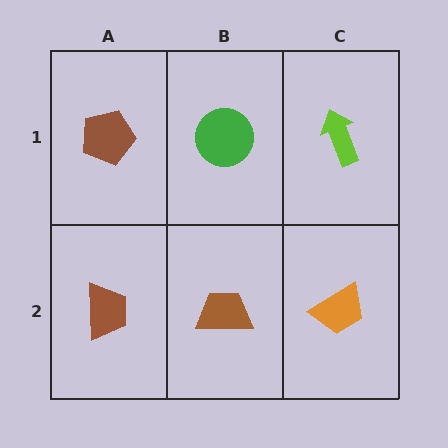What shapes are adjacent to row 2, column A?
A brown pentagon (row 1, column A), a brown trapezoid (row 2, column B).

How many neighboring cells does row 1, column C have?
2.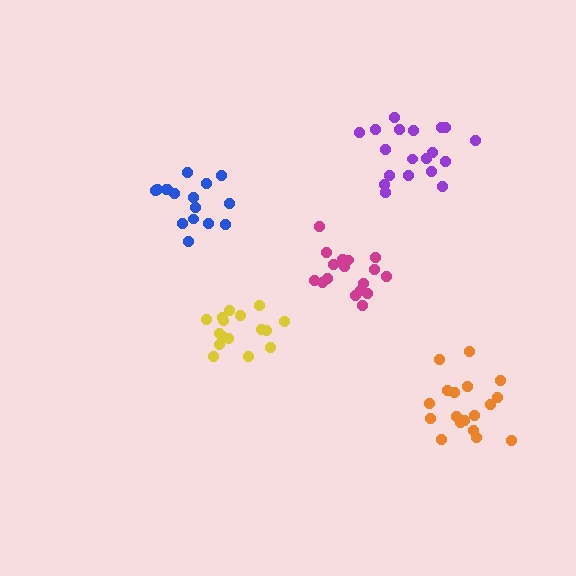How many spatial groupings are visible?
There are 5 spatial groupings.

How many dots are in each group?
Group 1: 19 dots, Group 2: 16 dots, Group 3: 17 dots, Group 4: 16 dots, Group 5: 19 dots (87 total).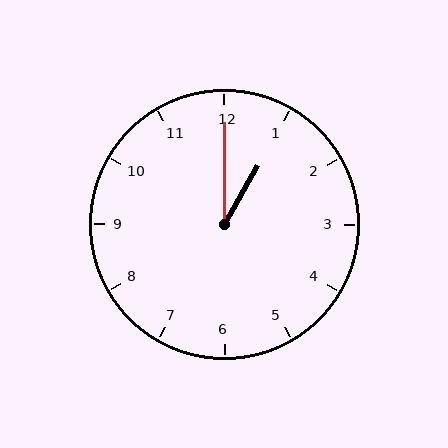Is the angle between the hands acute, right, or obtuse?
It is acute.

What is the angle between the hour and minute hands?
Approximately 30 degrees.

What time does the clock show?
1:00.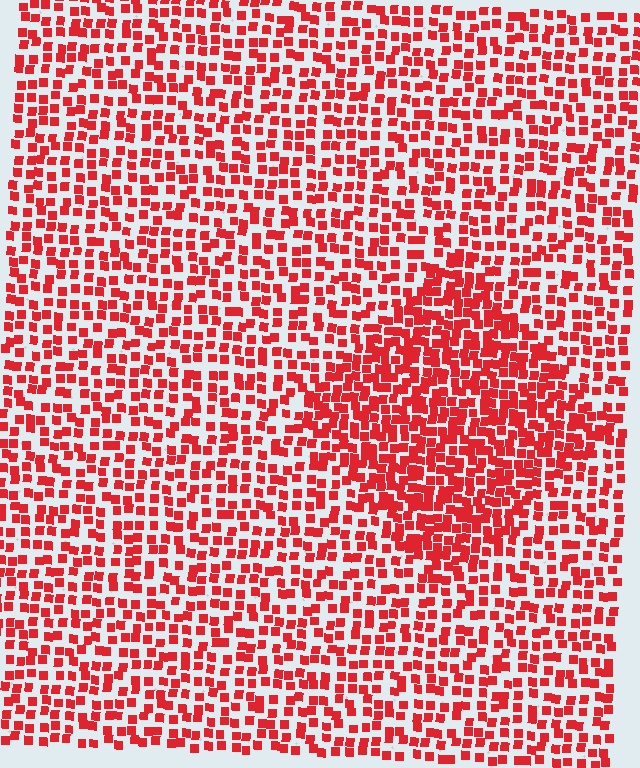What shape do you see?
I see a diamond.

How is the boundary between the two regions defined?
The boundary is defined by a change in element density (approximately 1.7x ratio). All elements are the same color, size, and shape.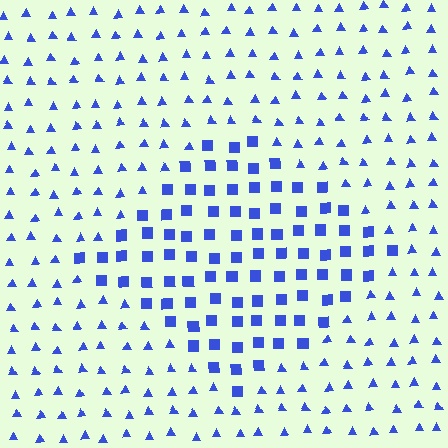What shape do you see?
I see a diamond.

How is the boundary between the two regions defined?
The boundary is defined by a change in element shape: squares inside vs. triangles outside. All elements share the same color and spacing.